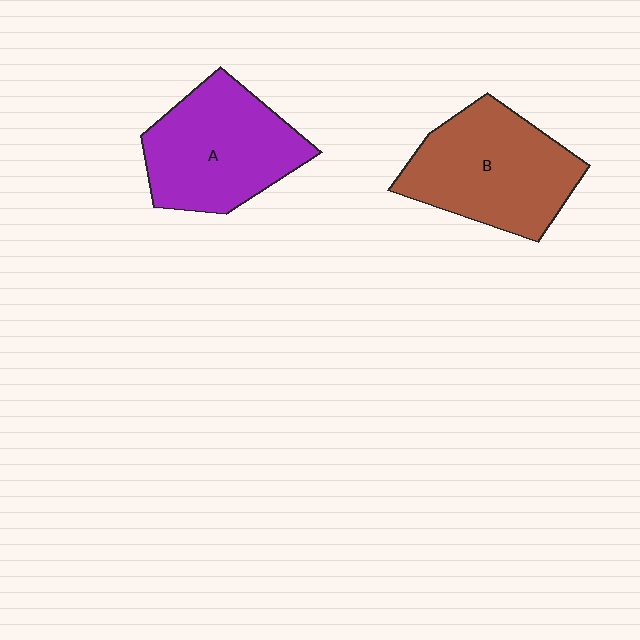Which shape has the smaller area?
Shape A (purple).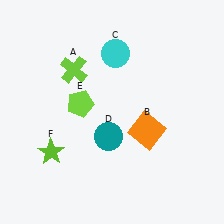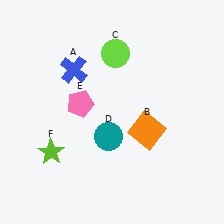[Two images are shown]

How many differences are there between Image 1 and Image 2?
There are 3 differences between the two images.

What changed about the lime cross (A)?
In Image 1, A is lime. In Image 2, it changed to blue.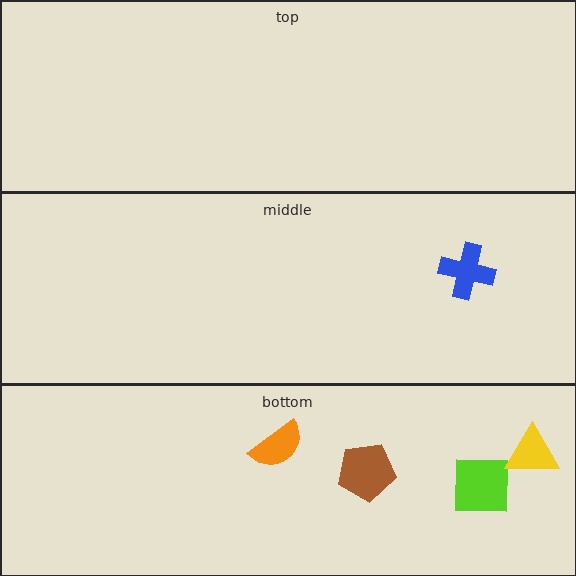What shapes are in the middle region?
The blue cross.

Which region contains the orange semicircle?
The bottom region.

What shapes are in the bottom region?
The orange semicircle, the lime square, the yellow triangle, the brown pentagon.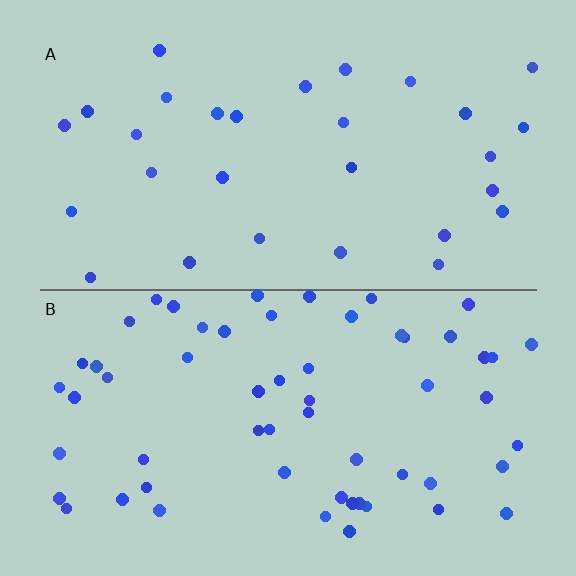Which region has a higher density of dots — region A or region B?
B (the bottom).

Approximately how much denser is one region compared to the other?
Approximately 2.0× — region B over region A.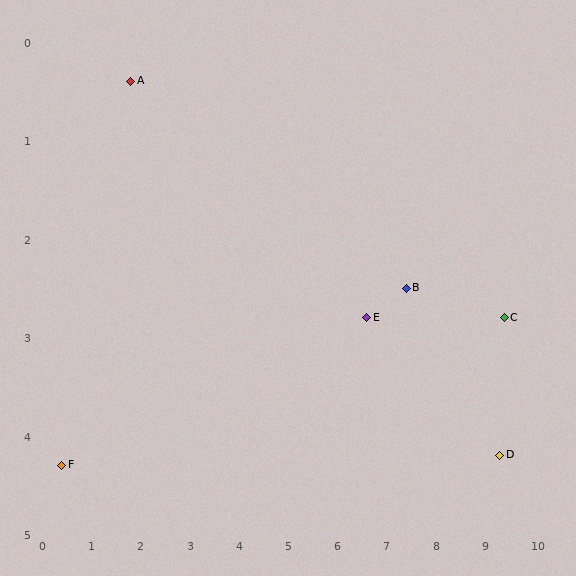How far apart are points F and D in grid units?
Points F and D are about 8.9 grid units apart.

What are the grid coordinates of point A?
Point A is at approximately (1.8, 0.4).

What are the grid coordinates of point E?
Point E is at approximately (6.6, 2.8).